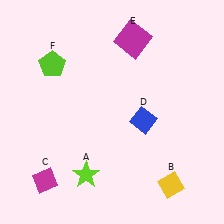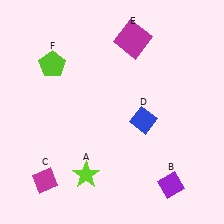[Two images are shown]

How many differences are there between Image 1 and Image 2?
There is 1 difference between the two images.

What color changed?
The diamond (B) changed from yellow in Image 1 to purple in Image 2.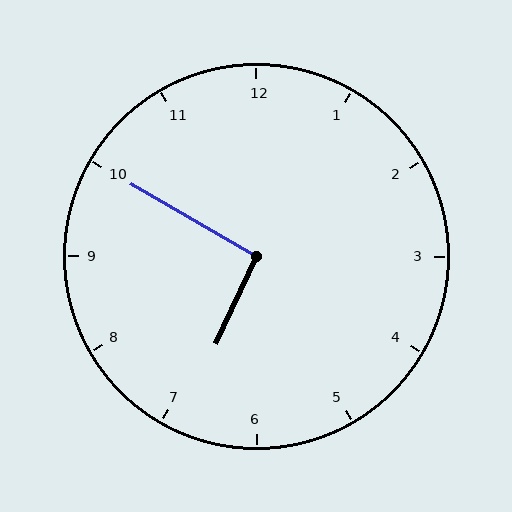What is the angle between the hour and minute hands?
Approximately 95 degrees.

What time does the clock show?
6:50.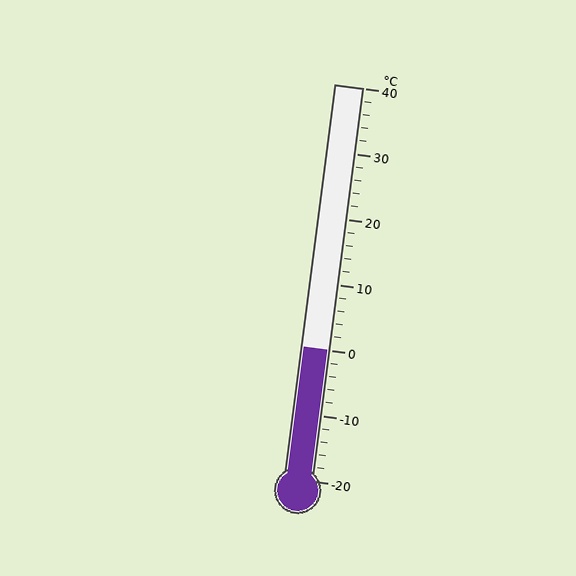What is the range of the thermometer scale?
The thermometer scale ranges from -20°C to 40°C.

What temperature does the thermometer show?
The thermometer shows approximately 0°C.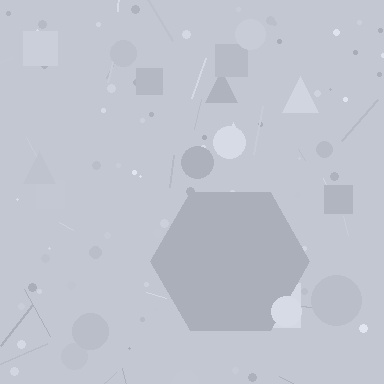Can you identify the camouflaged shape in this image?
The camouflaged shape is a hexagon.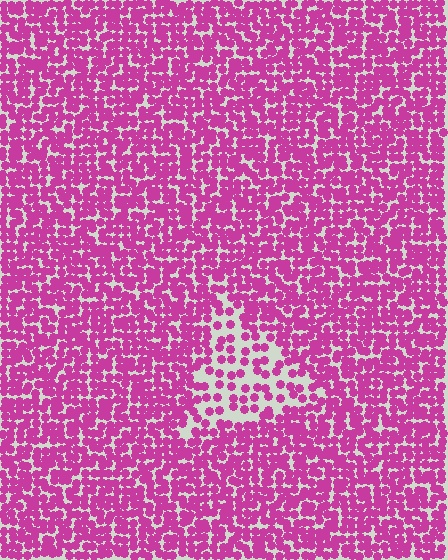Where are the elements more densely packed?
The elements are more densely packed outside the triangle boundary.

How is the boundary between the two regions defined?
The boundary is defined by a change in element density (approximately 2.1x ratio). All elements are the same color, size, and shape.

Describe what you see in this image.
The image contains small magenta elements arranged at two different densities. A triangle-shaped region is visible where the elements are less densely packed than the surrounding area.